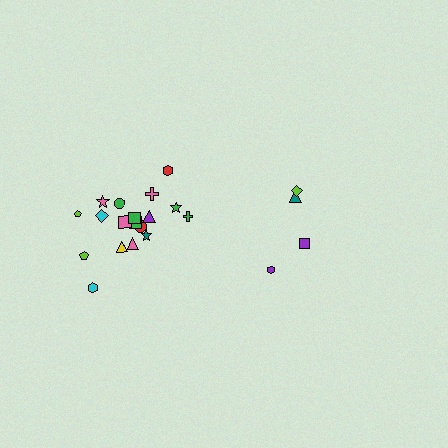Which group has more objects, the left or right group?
The left group.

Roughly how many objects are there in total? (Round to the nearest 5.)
Roughly 20 objects in total.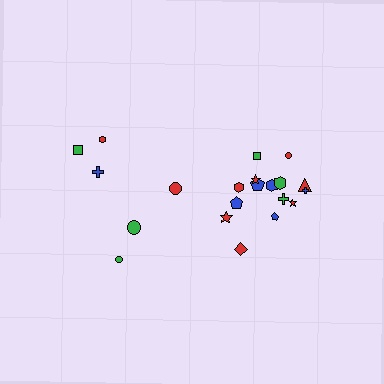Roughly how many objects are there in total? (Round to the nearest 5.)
Roughly 20 objects in total.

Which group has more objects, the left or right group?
The right group.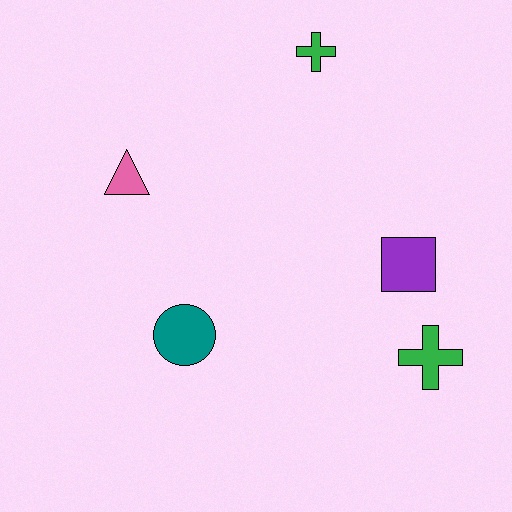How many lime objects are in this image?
There are no lime objects.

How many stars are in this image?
There are no stars.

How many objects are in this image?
There are 5 objects.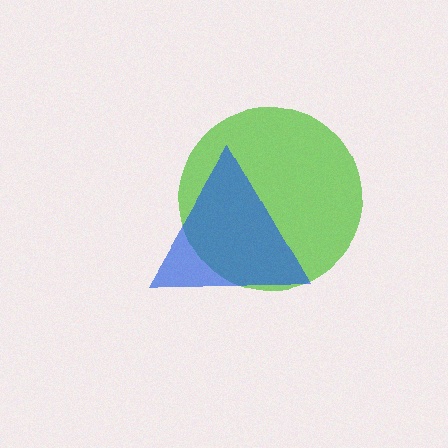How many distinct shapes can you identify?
There are 2 distinct shapes: a lime circle, a blue triangle.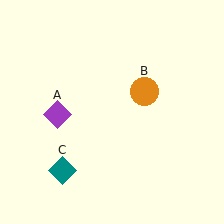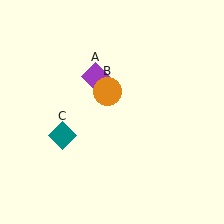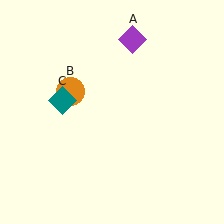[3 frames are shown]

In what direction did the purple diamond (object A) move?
The purple diamond (object A) moved up and to the right.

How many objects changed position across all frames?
3 objects changed position: purple diamond (object A), orange circle (object B), teal diamond (object C).